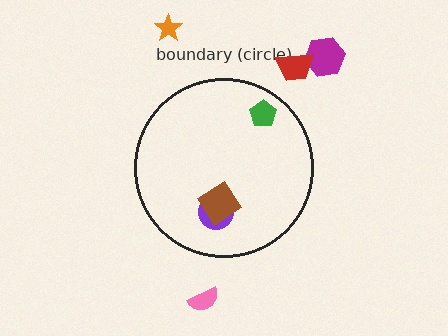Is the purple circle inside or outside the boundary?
Inside.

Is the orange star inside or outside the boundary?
Outside.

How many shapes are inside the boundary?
3 inside, 4 outside.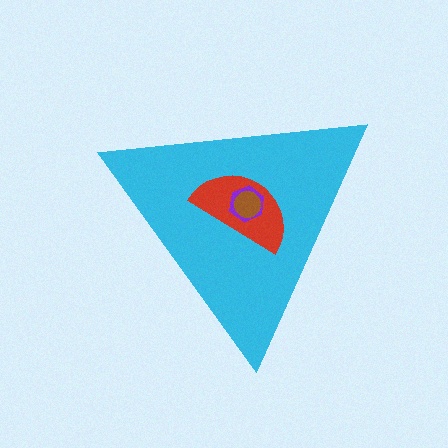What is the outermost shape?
The cyan triangle.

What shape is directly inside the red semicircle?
The purple hexagon.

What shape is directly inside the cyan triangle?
The red semicircle.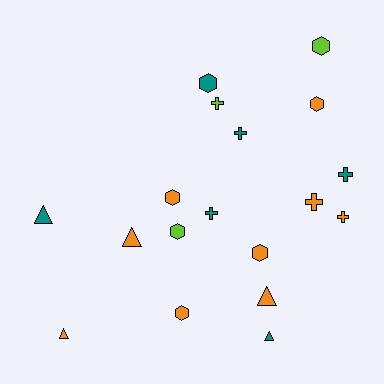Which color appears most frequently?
Orange, with 9 objects.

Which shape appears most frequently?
Hexagon, with 7 objects.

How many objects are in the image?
There are 18 objects.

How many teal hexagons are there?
There is 1 teal hexagon.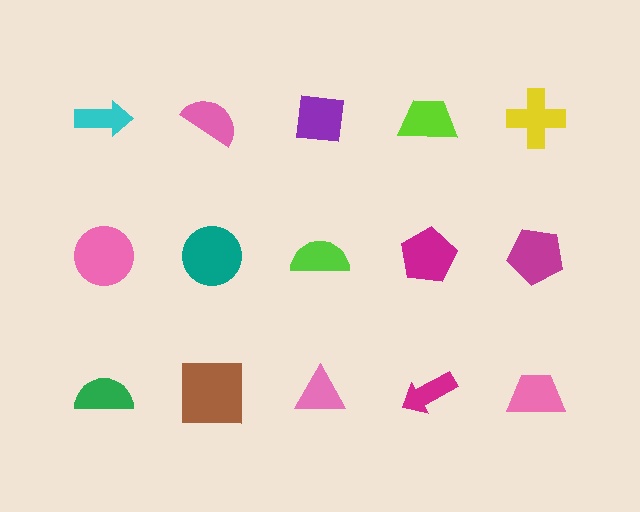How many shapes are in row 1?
5 shapes.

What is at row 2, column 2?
A teal circle.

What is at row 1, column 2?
A pink semicircle.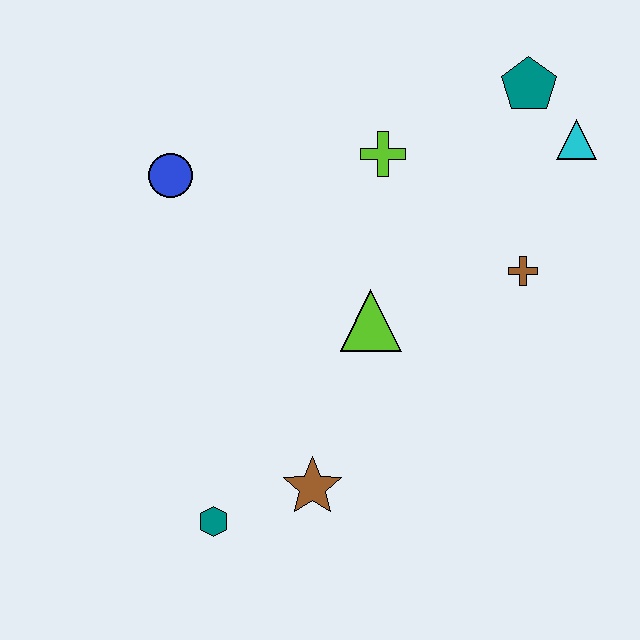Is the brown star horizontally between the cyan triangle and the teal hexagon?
Yes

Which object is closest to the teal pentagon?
The cyan triangle is closest to the teal pentagon.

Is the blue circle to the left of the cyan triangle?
Yes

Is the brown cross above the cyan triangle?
No